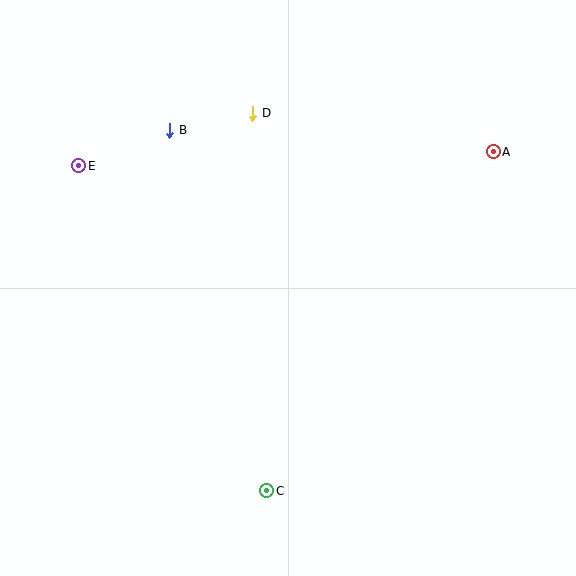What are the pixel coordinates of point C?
Point C is at (267, 491).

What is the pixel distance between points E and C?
The distance between E and C is 375 pixels.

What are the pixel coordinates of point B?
Point B is at (170, 130).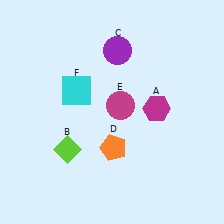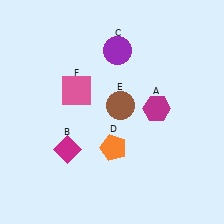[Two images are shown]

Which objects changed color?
B changed from lime to magenta. E changed from magenta to brown. F changed from cyan to pink.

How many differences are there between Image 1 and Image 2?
There are 3 differences between the two images.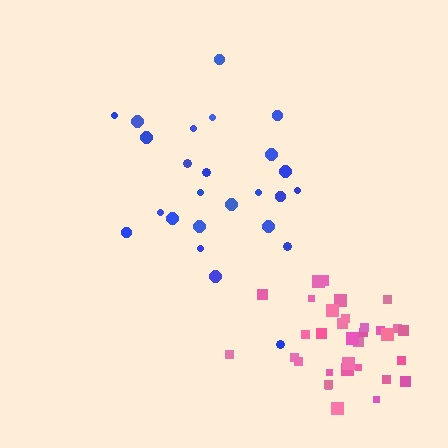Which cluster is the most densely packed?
Pink.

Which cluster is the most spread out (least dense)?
Blue.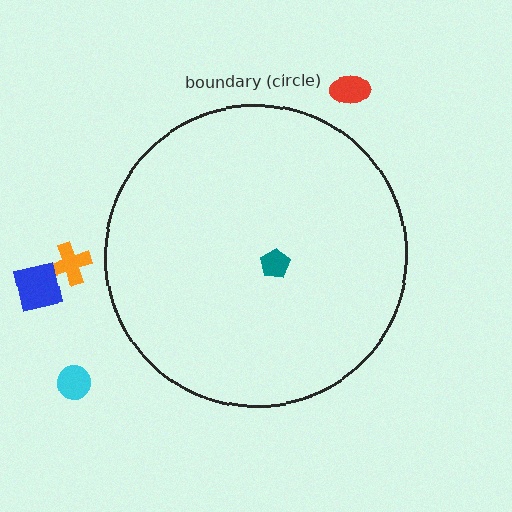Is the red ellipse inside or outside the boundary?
Outside.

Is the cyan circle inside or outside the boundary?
Outside.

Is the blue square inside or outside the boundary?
Outside.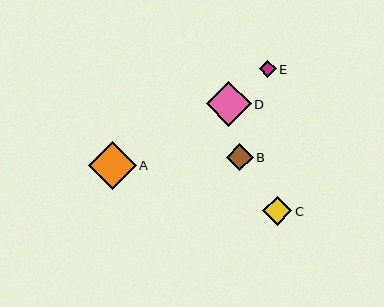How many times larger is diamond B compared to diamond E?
Diamond B is approximately 1.6 times the size of diamond E.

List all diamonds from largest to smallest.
From largest to smallest: A, D, C, B, E.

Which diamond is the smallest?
Diamond E is the smallest with a size of approximately 17 pixels.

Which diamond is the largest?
Diamond A is the largest with a size of approximately 48 pixels.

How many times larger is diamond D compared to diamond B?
Diamond D is approximately 1.7 times the size of diamond B.